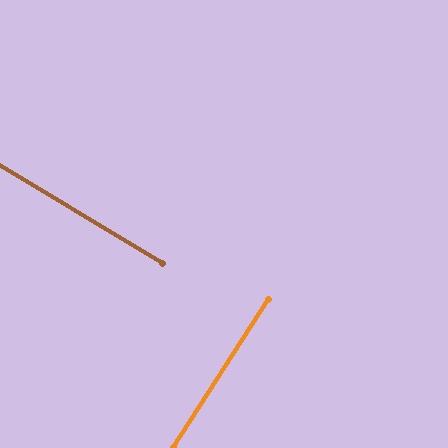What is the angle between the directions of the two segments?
Approximately 88 degrees.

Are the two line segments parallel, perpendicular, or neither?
Perpendicular — they meet at approximately 88°.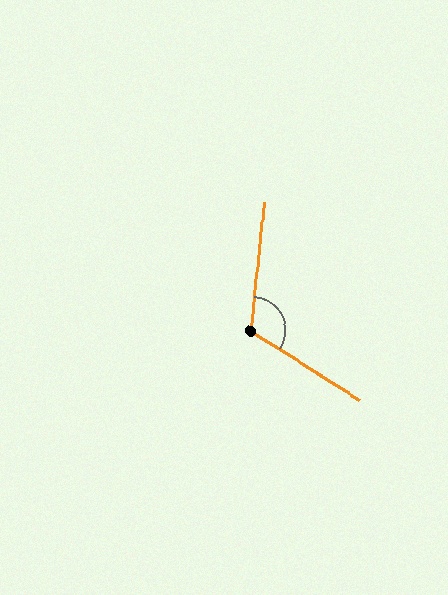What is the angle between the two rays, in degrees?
Approximately 116 degrees.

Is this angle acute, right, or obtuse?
It is obtuse.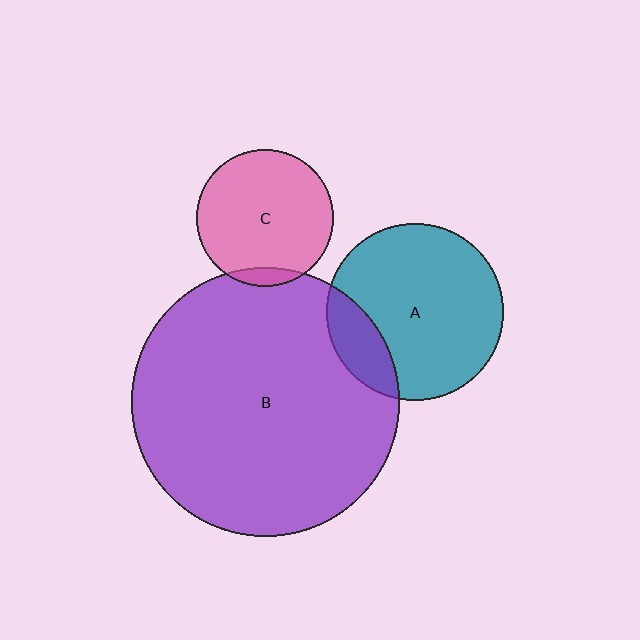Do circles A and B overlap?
Yes.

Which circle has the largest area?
Circle B (purple).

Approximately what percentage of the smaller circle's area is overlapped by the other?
Approximately 20%.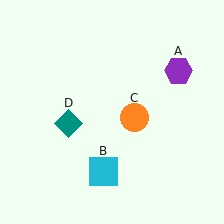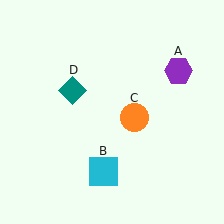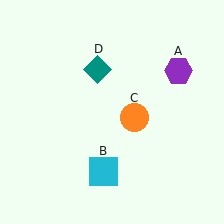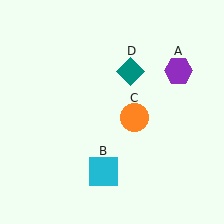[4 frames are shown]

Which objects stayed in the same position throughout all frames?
Purple hexagon (object A) and cyan square (object B) and orange circle (object C) remained stationary.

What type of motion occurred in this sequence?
The teal diamond (object D) rotated clockwise around the center of the scene.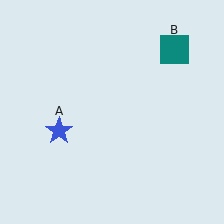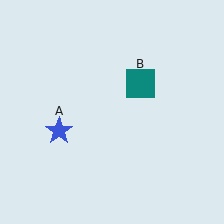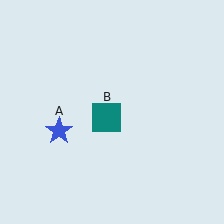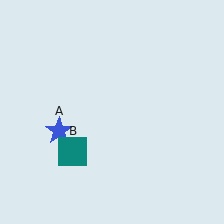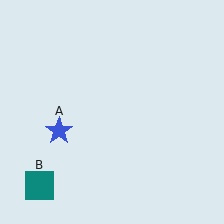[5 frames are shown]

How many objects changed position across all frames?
1 object changed position: teal square (object B).